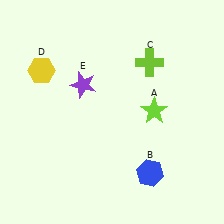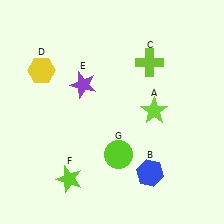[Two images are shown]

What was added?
A lime star (F), a lime circle (G) were added in Image 2.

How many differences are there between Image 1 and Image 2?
There are 2 differences between the two images.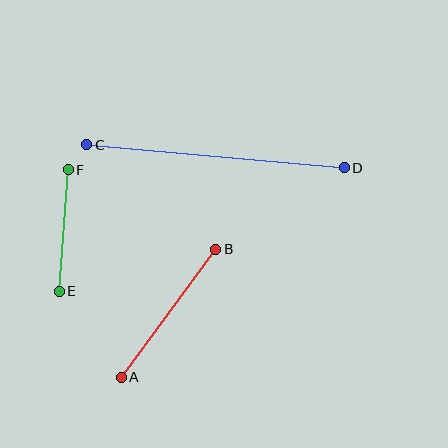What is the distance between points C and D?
The distance is approximately 258 pixels.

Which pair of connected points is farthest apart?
Points C and D are farthest apart.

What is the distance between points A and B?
The distance is approximately 159 pixels.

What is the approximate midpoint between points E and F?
The midpoint is at approximately (64, 230) pixels.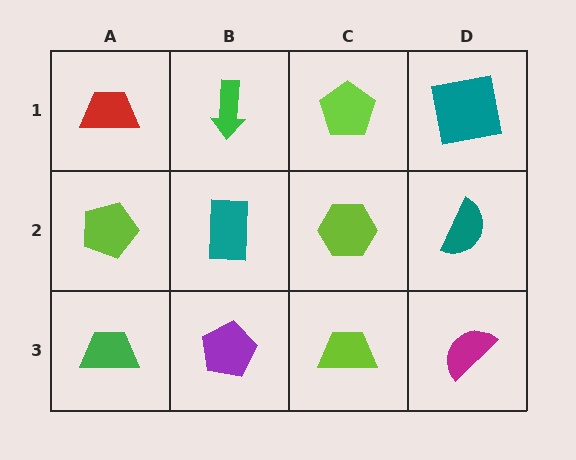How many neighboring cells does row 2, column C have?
4.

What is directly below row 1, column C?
A lime hexagon.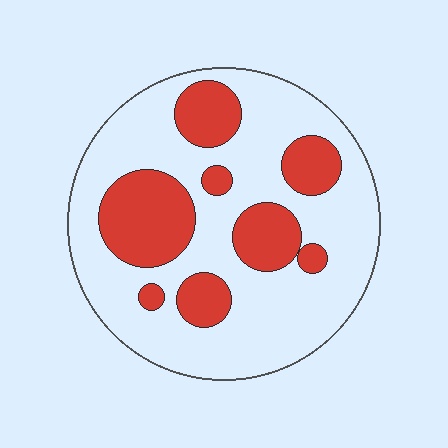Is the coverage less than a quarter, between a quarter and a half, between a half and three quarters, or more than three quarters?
Between a quarter and a half.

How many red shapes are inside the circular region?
8.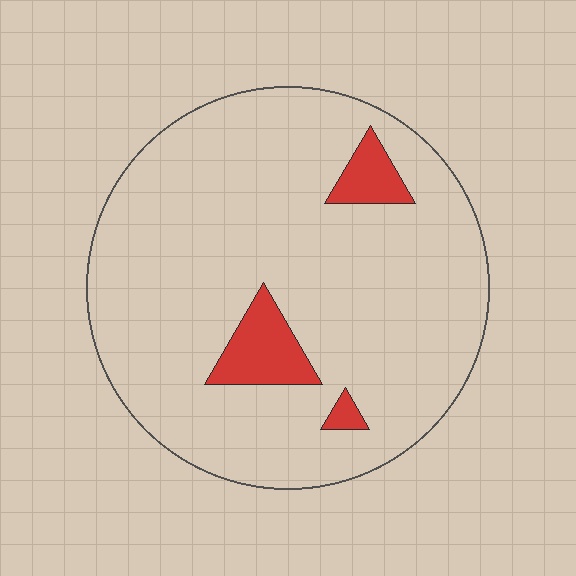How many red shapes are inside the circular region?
3.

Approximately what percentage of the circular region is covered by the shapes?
Approximately 10%.